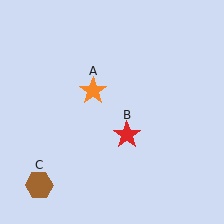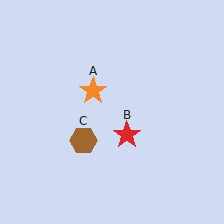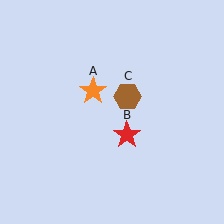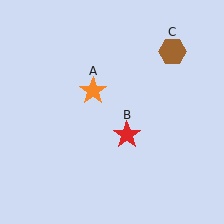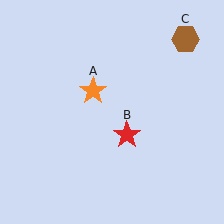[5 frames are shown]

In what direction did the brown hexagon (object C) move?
The brown hexagon (object C) moved up and to the right.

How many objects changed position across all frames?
1 object changed position: brown hexagon (object C).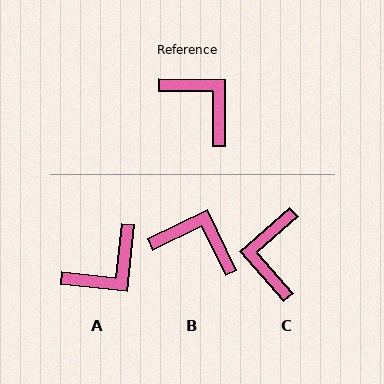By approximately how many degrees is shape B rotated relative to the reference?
Approximately 26 degrees counter-clockwise.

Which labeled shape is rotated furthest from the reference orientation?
C, about 132 degrees away.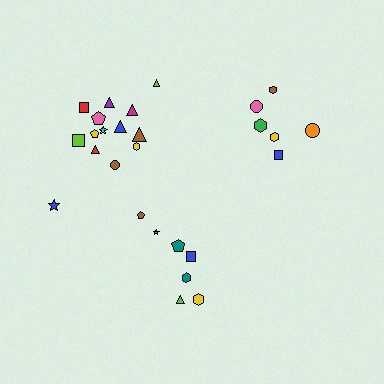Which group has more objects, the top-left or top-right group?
The top-left group.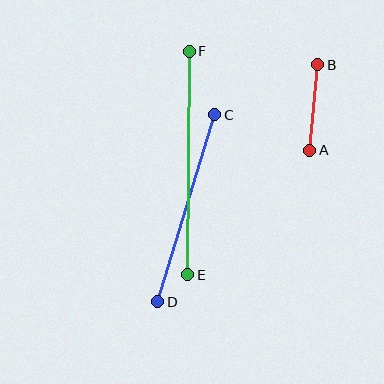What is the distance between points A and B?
The distance is approximately 86 pixels.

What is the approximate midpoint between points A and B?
The midpoint is at approximately (314, 107) pixels.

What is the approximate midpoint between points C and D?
The midpoint is at approximately (186, 208) pixels.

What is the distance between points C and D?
The distance is approximately 195 pixels.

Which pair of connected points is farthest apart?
Points E and F are farthest apart.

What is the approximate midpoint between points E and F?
The midpoint is at approximately (188, 163) pixels.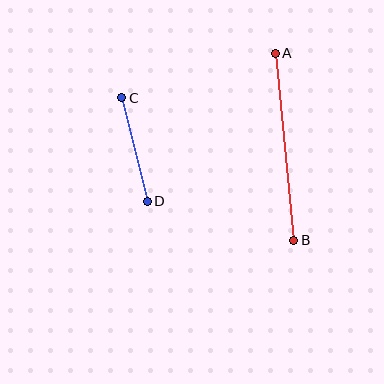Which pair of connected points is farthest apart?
Points A and B are farthest apart.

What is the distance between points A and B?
The distance is approximately 188 pixels.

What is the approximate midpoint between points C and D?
The midpoint is at approximately (134, 149) pixels.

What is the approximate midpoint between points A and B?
The midpoint is at approximately (284, 147) pixels.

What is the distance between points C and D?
The distance is approximately 107 pixels.